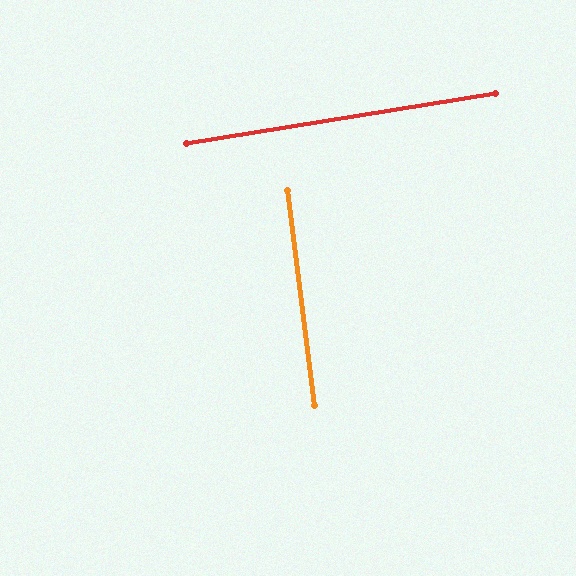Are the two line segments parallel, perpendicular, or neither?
Perpendicular — they meet at approximately 88°.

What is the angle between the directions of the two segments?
Approximately 88 degrees.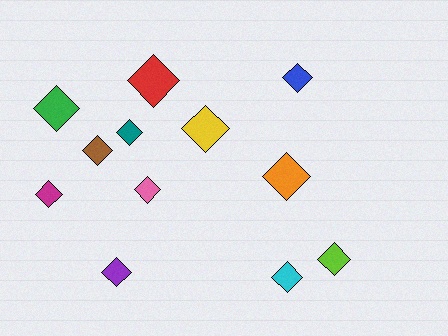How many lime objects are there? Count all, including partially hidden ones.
There is 1 lime object.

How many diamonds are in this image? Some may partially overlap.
There are 12 diamonds.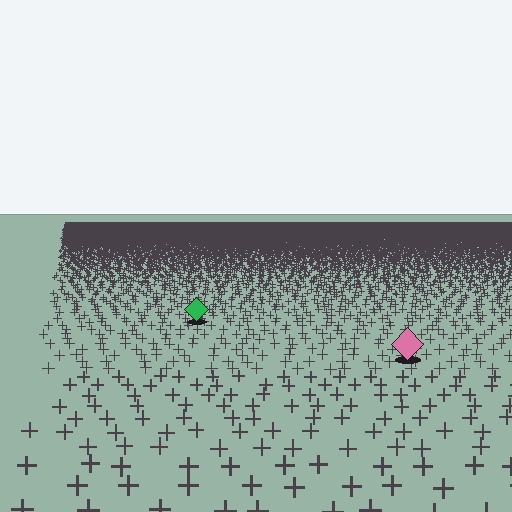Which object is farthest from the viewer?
The green diamond is farthest from the viewer. It appears smaller and the ground texture around it is denser.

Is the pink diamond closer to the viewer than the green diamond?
Yes. The pink diamond is closer — you can tell from the texture gradient: the ground texture is coarser near it.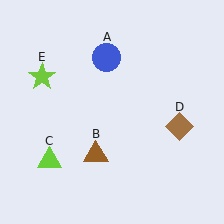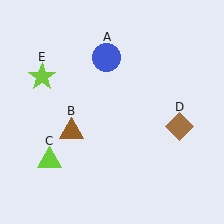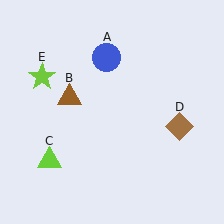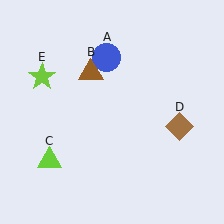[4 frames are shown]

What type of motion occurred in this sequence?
The brown triangle (object B) rotated clockwise around the center of the scene.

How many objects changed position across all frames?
1 object changed position: brown triangle (object B).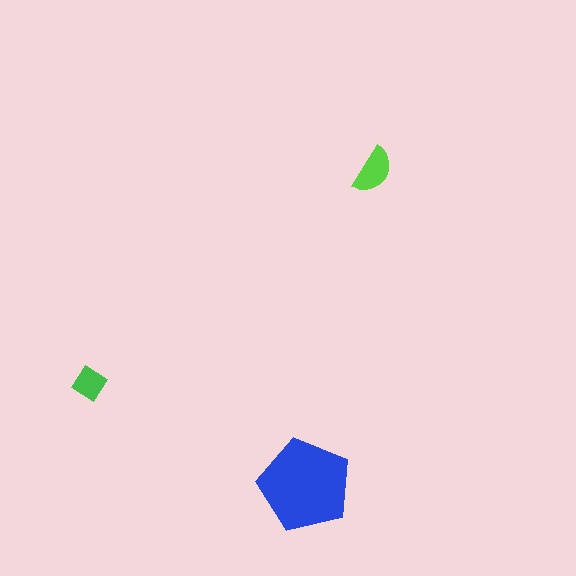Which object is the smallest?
The green diamond.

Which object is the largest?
The blue pentagon.